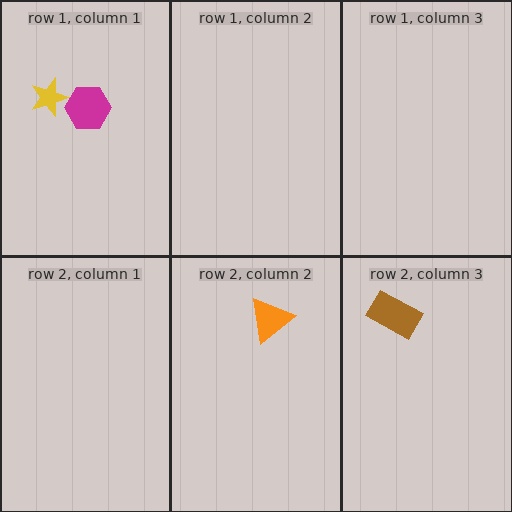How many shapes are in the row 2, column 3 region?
1.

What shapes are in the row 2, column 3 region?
The brown rectangle.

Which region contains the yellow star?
The row 1, column 1 region.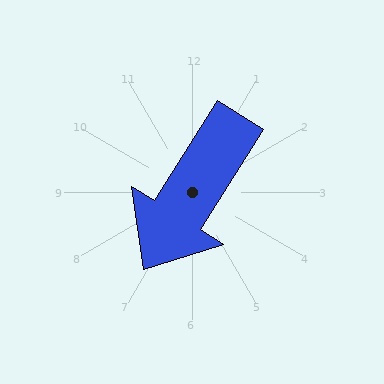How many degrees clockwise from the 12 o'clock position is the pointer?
Approximately 212 degrees.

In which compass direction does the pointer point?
Southwest.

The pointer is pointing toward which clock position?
Roughly 7 o'clock.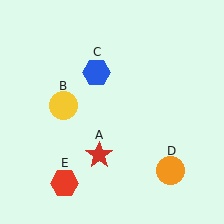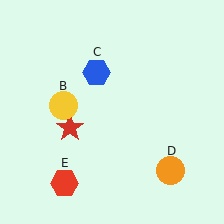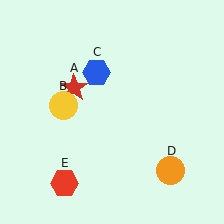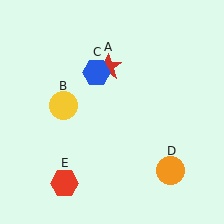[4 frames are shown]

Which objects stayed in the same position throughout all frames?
Yellow circle (object B) and blue hexagon (object C) and orange circle (object D) and red hexagon (object E) remained stationary.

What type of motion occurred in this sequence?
The red star (object A) rotated clockwise around the center of the scene.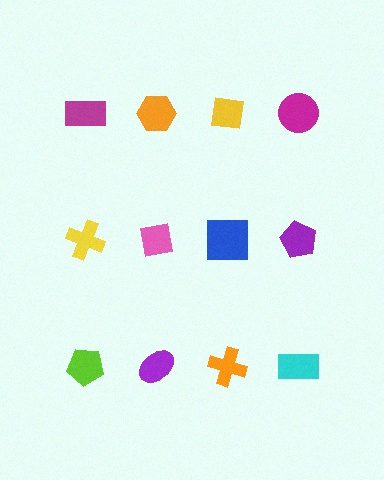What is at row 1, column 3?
A yellow square.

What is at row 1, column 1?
A magenta rectangle.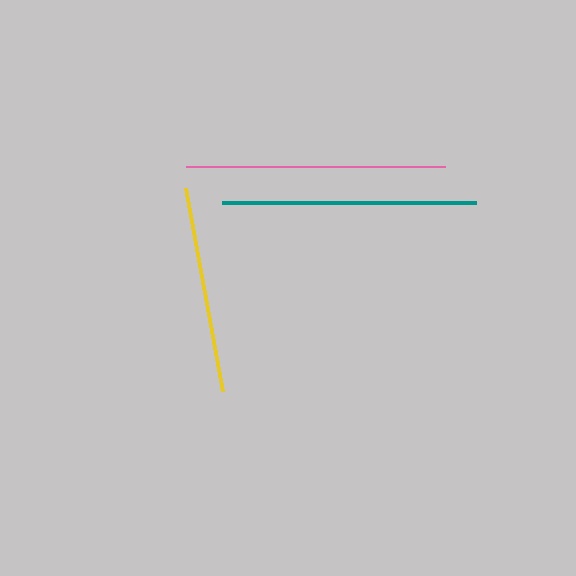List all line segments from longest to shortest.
From longest to shortest: pink, teal, yellow.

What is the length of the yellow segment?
The yellow segment is approximately 207 pixels long.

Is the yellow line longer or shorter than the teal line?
The teal line is longer than the yellow line.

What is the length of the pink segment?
The pink segment is approximately 259 pixels long.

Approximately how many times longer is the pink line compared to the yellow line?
The pink line is approximately 1.3 times the length of the yellow line.